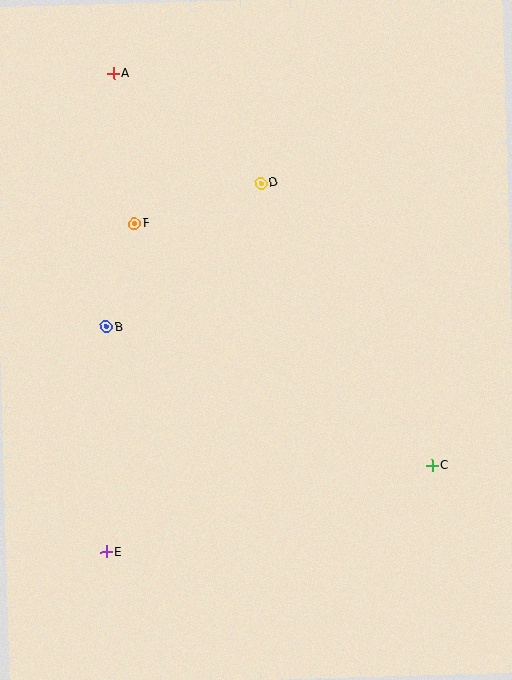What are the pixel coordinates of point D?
Point D is at (261, 183).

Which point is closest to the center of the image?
Point B at (106, 327) is closest to the center.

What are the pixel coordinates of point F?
Point F is at (134, 223).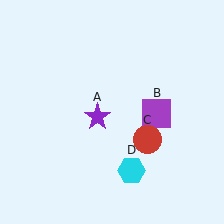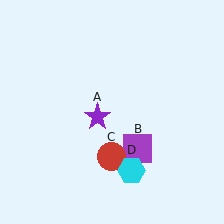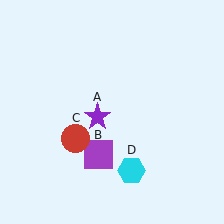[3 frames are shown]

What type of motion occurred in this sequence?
The purple square (object B), red circle (object C) rotated clockwise around the center of the scene.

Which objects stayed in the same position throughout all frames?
Purple star (object A) and cyan hexagon (object D) remained stationary.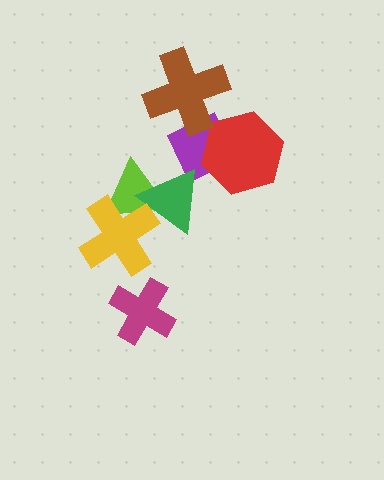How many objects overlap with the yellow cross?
2 objects overlap with the yellow cross.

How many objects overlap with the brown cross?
1 object overlaps with the brown cross.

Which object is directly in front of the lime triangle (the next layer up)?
The green triangle is directly in front of the lime triangle.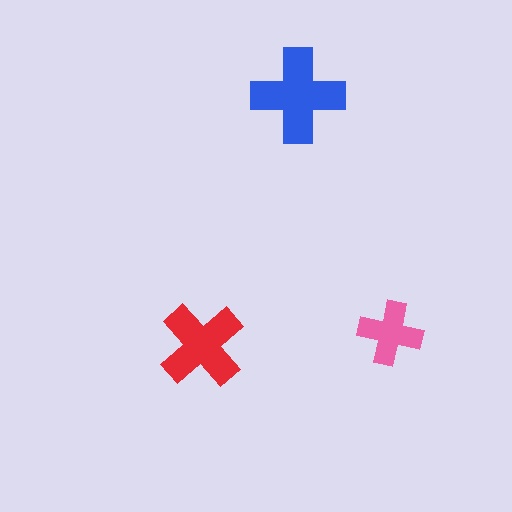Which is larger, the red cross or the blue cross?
The blue one.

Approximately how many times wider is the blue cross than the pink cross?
About 1.5 times wider.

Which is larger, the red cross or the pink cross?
The red one.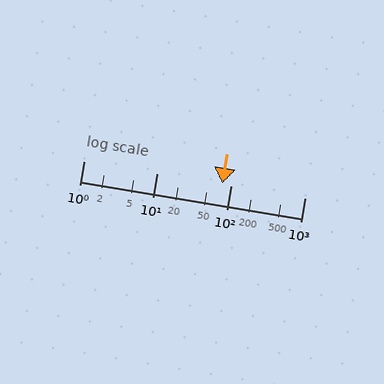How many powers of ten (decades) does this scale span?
The scale spans 3 decades, from 1 to 1000.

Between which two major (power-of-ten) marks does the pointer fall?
The pointer is between 10 and 100.